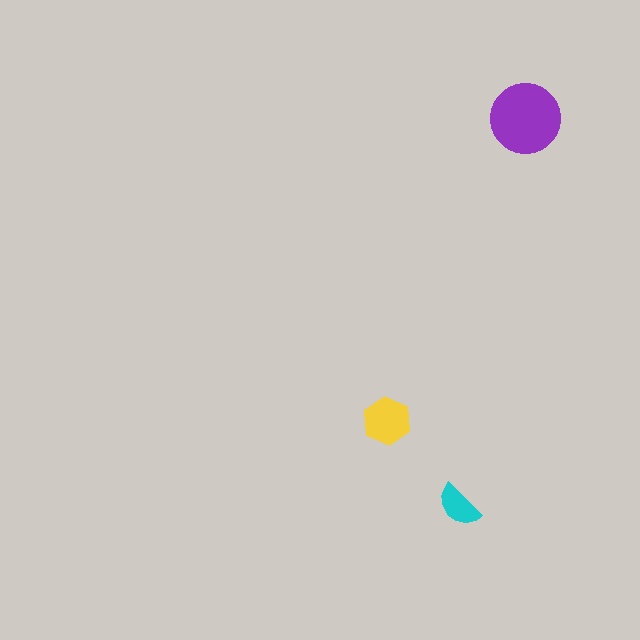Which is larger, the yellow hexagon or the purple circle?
The purple circle.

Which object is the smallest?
The cyan semicircle.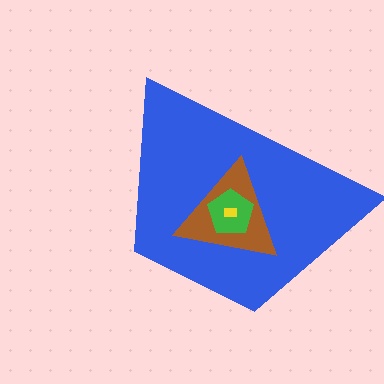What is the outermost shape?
The blue trapezoid.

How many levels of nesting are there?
4.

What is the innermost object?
The yellow rectangle.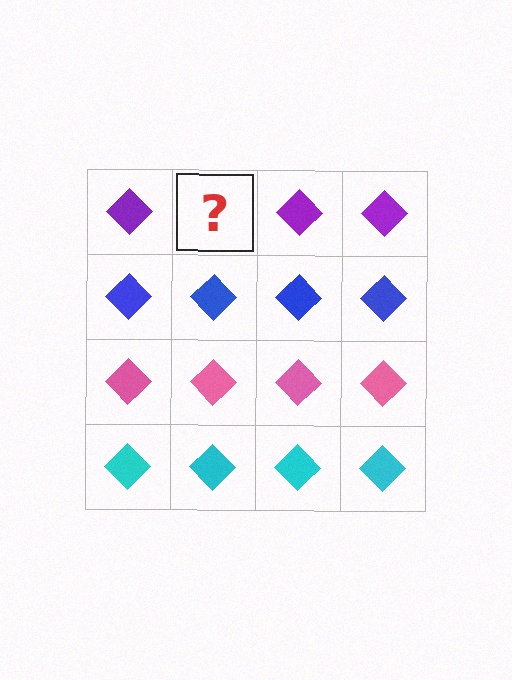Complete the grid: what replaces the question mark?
The question mark should be replaced with a purple diamond.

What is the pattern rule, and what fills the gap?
The rule is that each row has a consistent color. The gap should be filled with a purple diamond.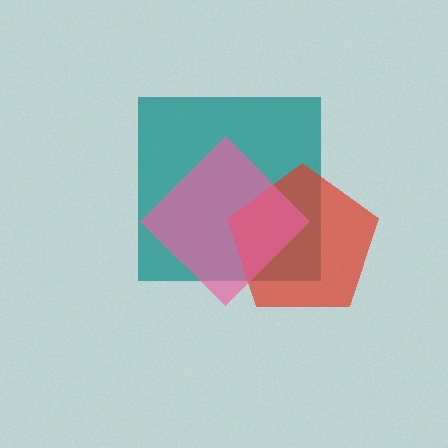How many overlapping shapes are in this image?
There are 3 overlapping shapes in the image.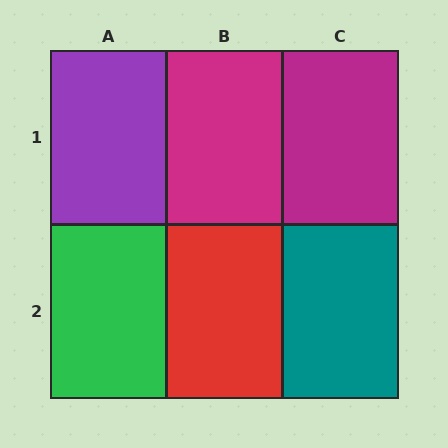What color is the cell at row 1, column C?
Magenta.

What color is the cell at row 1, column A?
Purple.